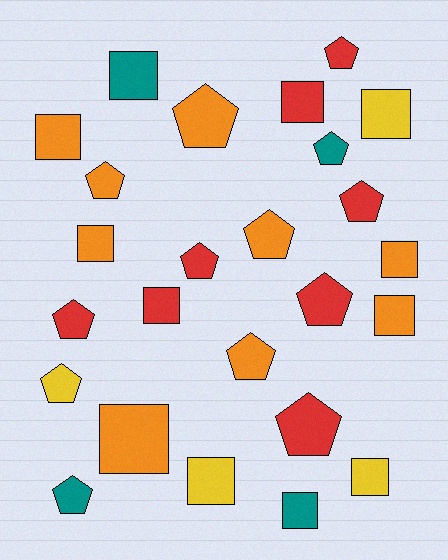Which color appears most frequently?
Orange, with 9 objects.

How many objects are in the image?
There are 25 objects.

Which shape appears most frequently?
Pentagon, with 13 objects.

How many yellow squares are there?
There are 3 yellow squares.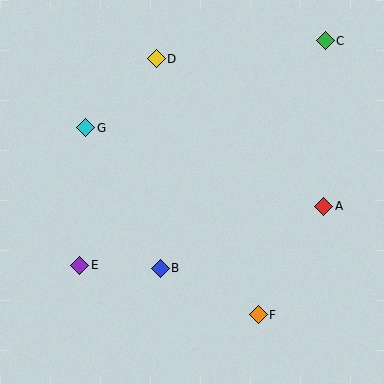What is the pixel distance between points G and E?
The distance between G and E is 137 pixels.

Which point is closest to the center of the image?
Point B at (160, 268) is closest to the center.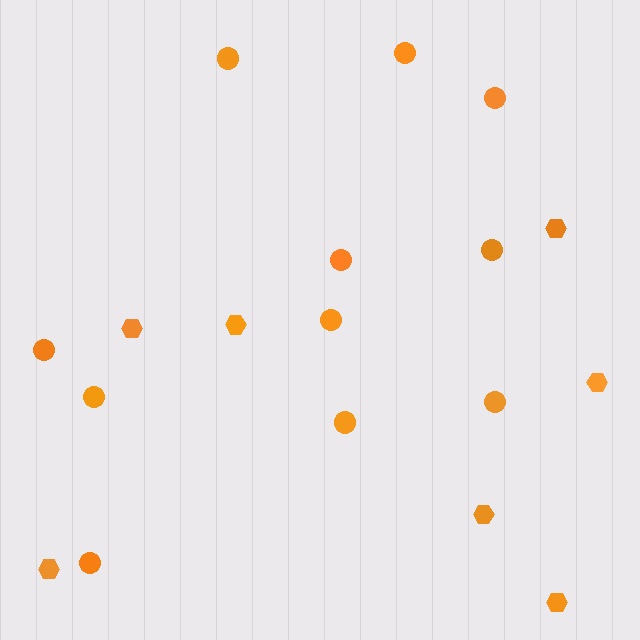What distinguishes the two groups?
There are 2 groups: one group of hexagons (7) and one group of circles (11).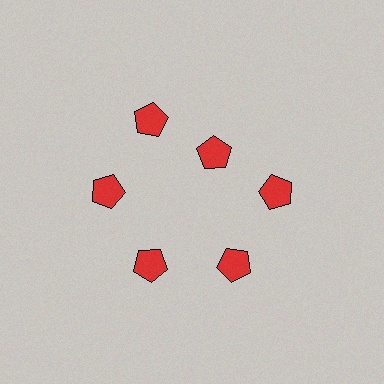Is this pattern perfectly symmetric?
No. The 6 red pentagons are arranged in a ring, but one element near the 1 o'clock position is pulled inward toward the center, breaking the 6-fold rotational symmetry.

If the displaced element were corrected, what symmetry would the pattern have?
It would have 6-fold rotational symmetry — the pattern would map onto itself every 60 degrees.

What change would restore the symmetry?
The symmetry would be restored by moving it outward, back onto the ring so that all 6 pentagons sit at equal angles and equal distance from the center.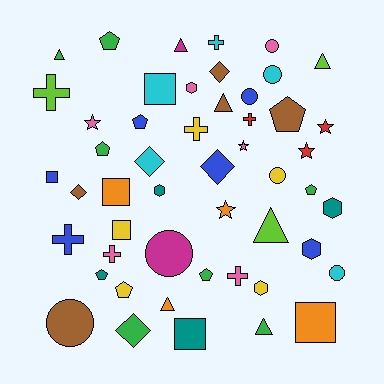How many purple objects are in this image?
There are no purple objects.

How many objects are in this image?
There are 50 objects.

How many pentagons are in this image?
There are 8 pentagons.